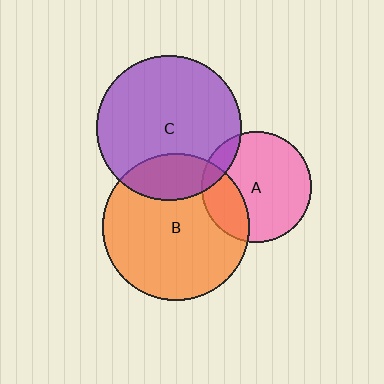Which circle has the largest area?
Circle B (orange).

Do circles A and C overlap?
Yes.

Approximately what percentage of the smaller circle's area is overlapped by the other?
Approximately 10%.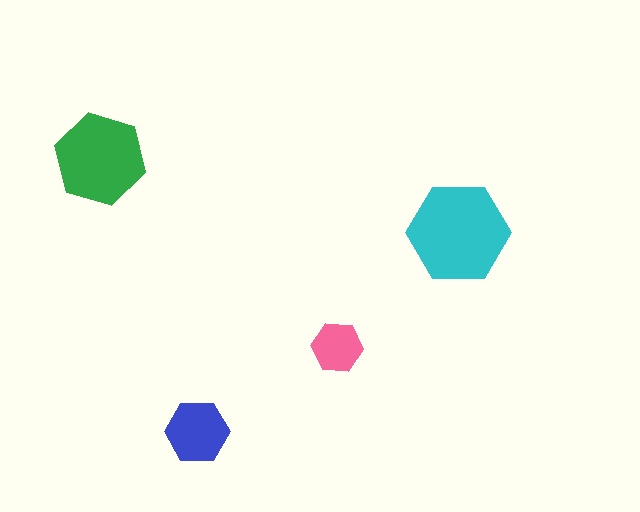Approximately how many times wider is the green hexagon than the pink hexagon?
About 2 times wider.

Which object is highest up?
The green hexagon is topmost.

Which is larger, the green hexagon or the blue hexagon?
The green one.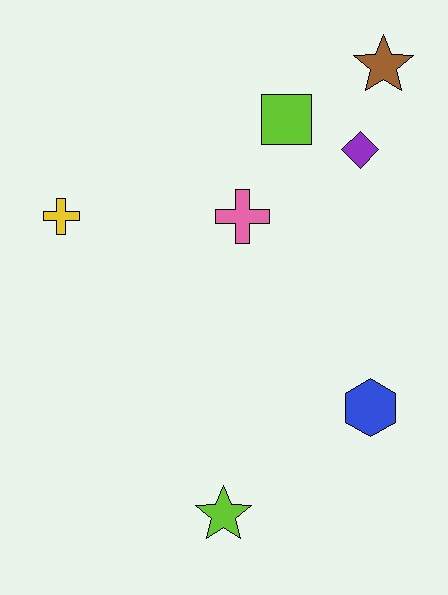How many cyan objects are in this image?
There are no cyan objects.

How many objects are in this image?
There are 7 objects.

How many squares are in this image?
There is 1 square.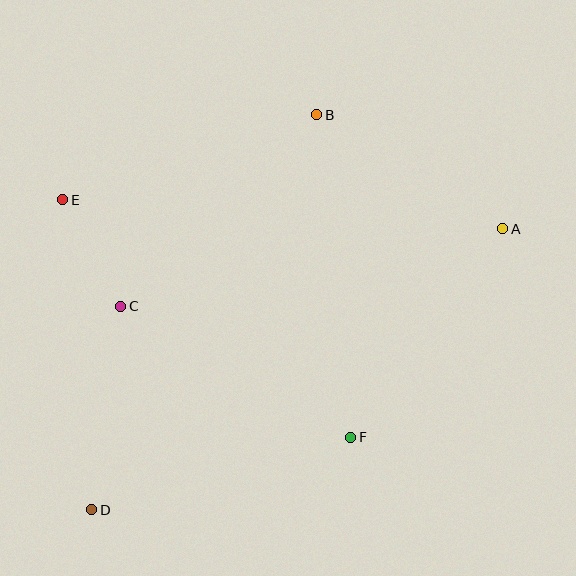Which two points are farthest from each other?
Points A and D are farthest from each other.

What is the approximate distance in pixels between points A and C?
The distance between A and C is approximately 390 pixels.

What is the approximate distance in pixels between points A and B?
The distance between A and B is approximately 218 pixels.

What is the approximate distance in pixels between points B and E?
The distance between B and E is approximately 268 pixels.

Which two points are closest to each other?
Points C and E are closest to each other.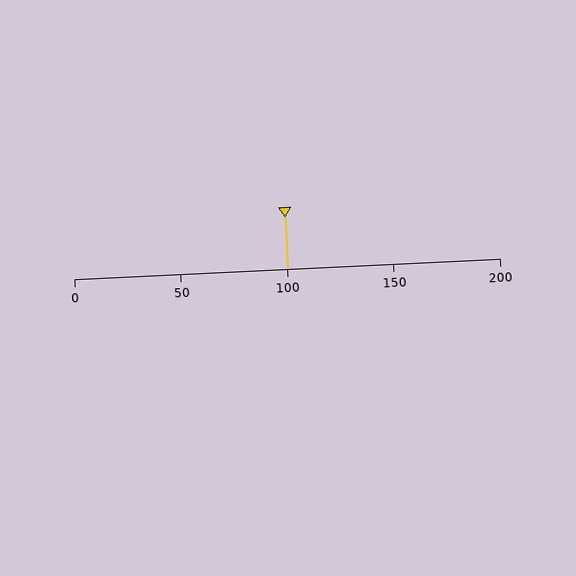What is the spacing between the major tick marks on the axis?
The major ticks are spaced 50 apart.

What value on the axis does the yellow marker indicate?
The marker indicates approximately 100.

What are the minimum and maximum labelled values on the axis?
The axis runs from 0 to 200.